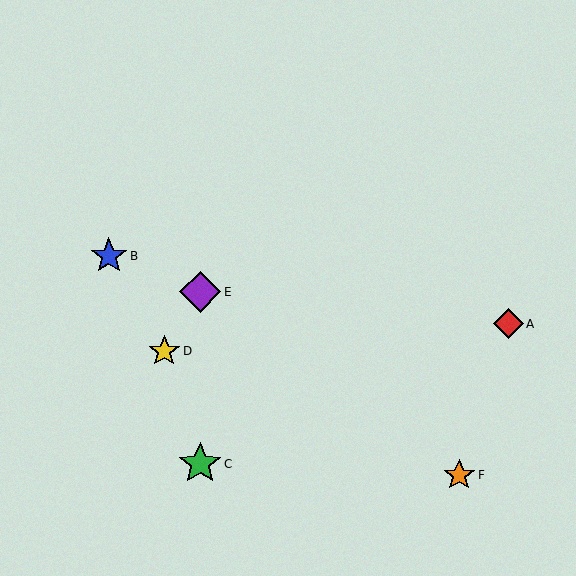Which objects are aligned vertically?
Objects C, E are aligned vertically.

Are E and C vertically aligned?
Yes, both are at x≈200.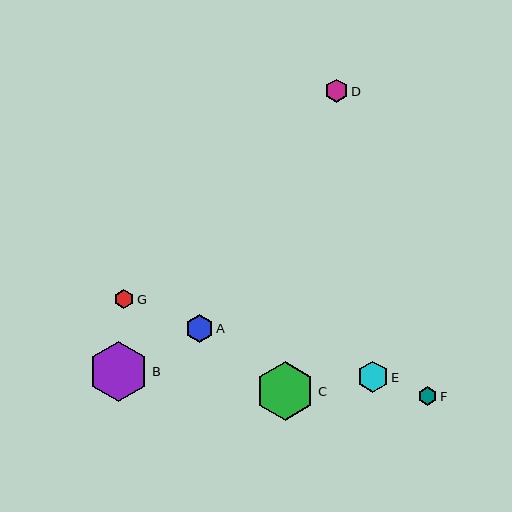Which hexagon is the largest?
Hexagon B is the largest with a size of approximately 60 pixels.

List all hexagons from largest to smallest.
From largest to smallest: B, C, E, A, D, G, F.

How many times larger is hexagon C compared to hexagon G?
Hexagon C is approximately 3.0 times the size of hexagon G.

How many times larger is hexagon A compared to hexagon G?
Hexagon A is approximately 1.5 times the size of hexagon G.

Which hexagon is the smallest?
Hexagon F is the smallest with a size of approximately 19 pixels.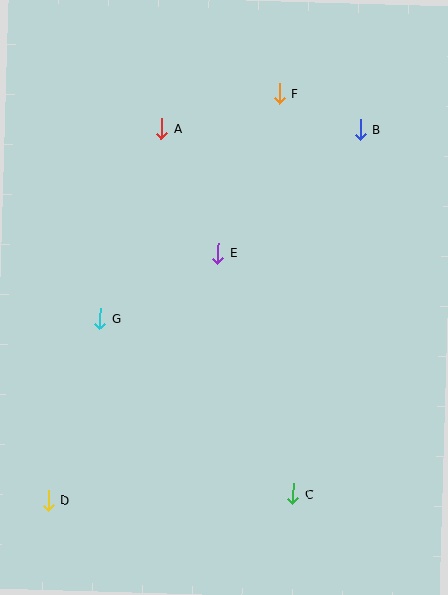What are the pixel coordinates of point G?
Point G is at (100, 319).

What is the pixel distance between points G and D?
The distance between G and D is 189 pixels.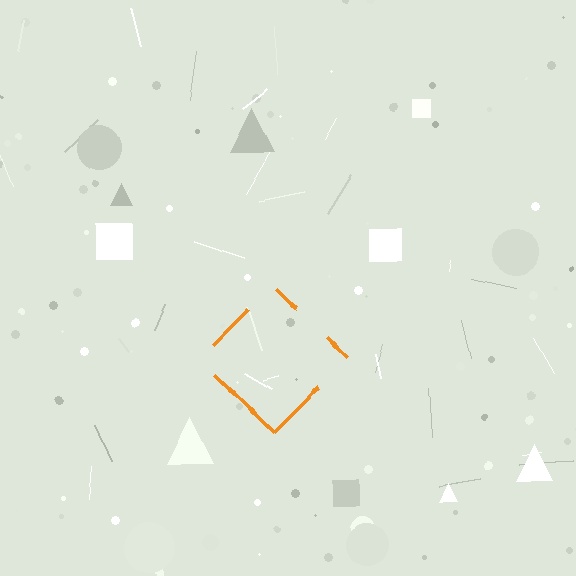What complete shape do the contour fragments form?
The contour fragments form a diamond.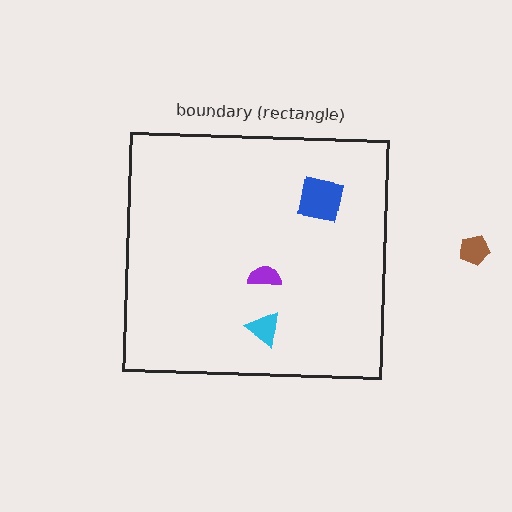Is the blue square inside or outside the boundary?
Inside.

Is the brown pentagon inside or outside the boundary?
Outside.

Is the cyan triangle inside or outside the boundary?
Inside.